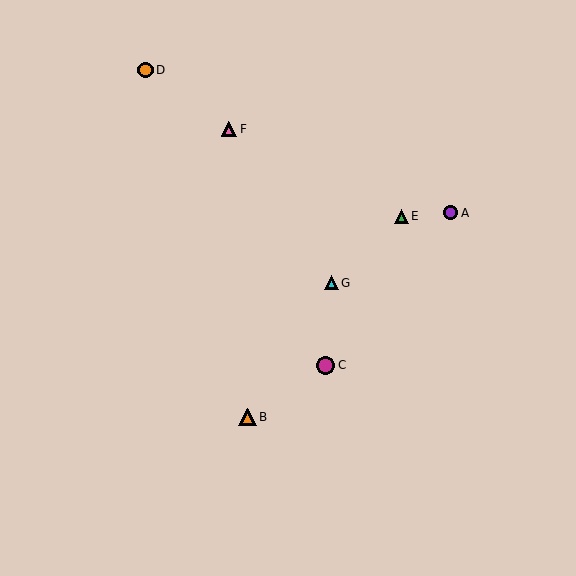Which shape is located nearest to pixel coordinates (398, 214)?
The green triangle (labeled E) at (401, 216) is nearest to that location.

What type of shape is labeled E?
Shape E is a green triangle.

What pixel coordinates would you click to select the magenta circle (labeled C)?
Click at (326, 365) to select the magenta circle C.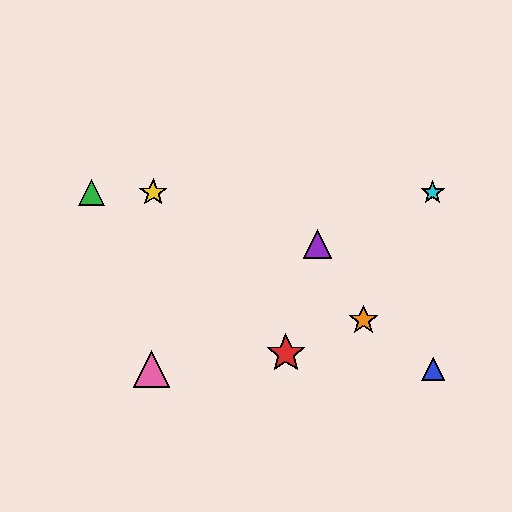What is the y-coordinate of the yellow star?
The yellow star is at y≈192.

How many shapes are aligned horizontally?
3 shapes (the green triangle, the yellow star, the cyan star) are aligned horizontally.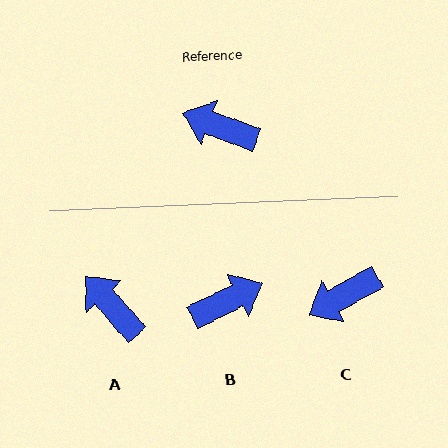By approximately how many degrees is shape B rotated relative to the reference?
Approximately 133 degrees clockwise.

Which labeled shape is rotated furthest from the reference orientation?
B, about 133 degrees away.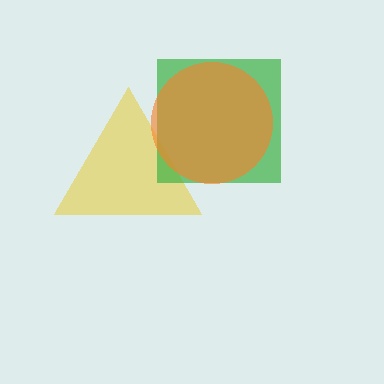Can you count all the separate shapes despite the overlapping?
Yes, there are 3 separate shapes.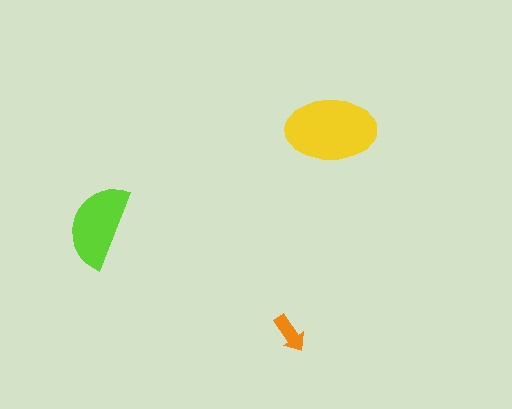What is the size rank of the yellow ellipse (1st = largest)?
1st.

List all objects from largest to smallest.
The yellow ellipse, the lime semicircle, the orange arrow.